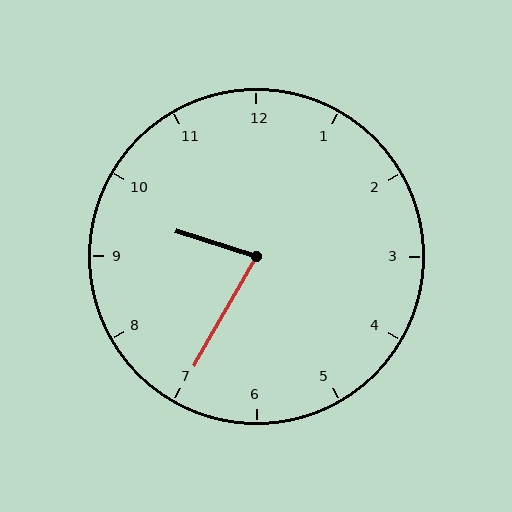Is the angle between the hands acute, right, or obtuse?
It is acute.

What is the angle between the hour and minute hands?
Approximately 78 degrees.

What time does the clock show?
9:35.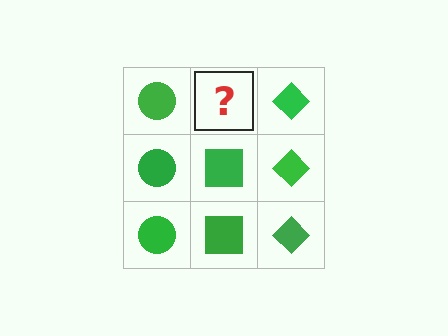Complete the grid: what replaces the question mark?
The question mark should be replaced with a green square.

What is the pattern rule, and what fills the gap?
The rule is that each column has a consistent shape. The gap should be filled with a green square.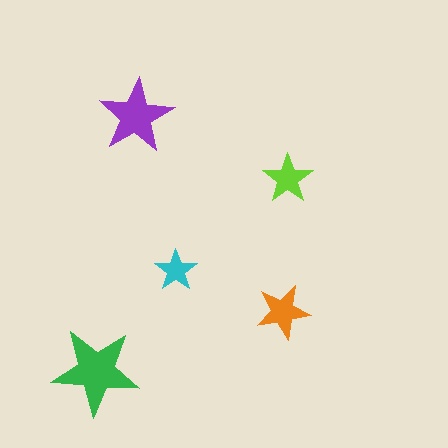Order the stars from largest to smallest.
the green one, the purple one, the orange one, the lime one, the cyan one.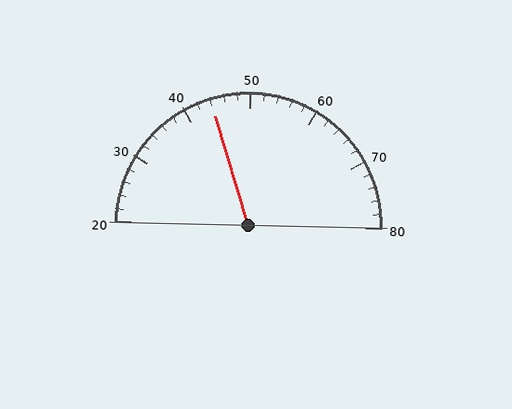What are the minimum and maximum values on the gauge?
The gauge ranges from 20 to 80.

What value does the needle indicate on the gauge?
The needle indicates approximately 44.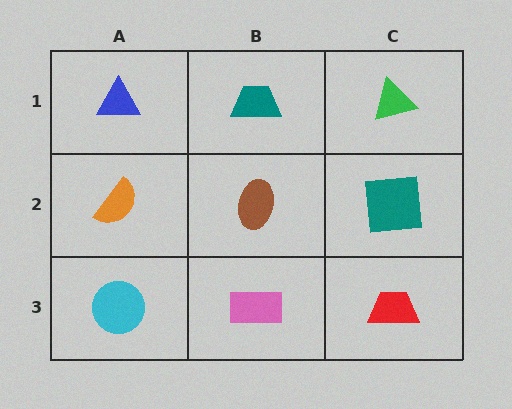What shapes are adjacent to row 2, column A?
A blue triangle (row 1, column A), a cyan circle (row 3, column A), a brown ellipse (row 2, column B).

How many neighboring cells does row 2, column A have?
3.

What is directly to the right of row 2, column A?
A brown ellipse.